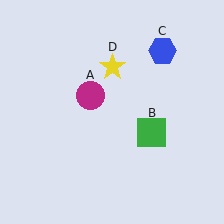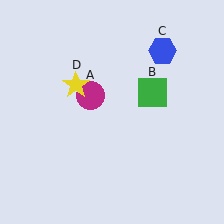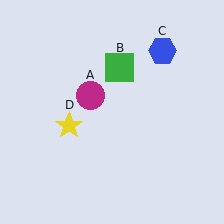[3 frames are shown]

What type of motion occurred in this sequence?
The green square (object B), yellow star (object D) rotated counterclockwise around the center of the scene.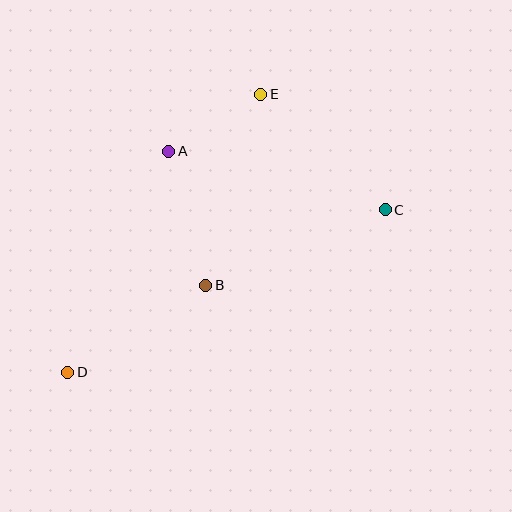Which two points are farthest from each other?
Points C and D are farthest from each other.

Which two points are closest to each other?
Points A and E are closest to each other.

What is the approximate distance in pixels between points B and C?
The distance between B and C is approximately 195 pixels.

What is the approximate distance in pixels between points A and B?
The distance between A and B is approximately 139 pixels.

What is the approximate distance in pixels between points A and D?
The distance between A and D is approximately 243 pixels.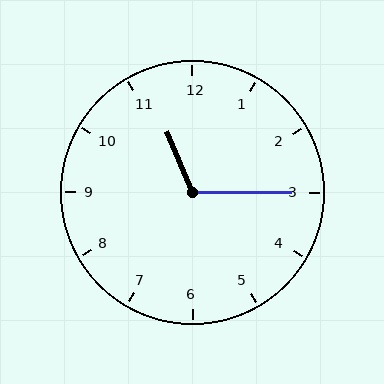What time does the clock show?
11:15.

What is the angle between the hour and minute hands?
Approximately 112 degrees.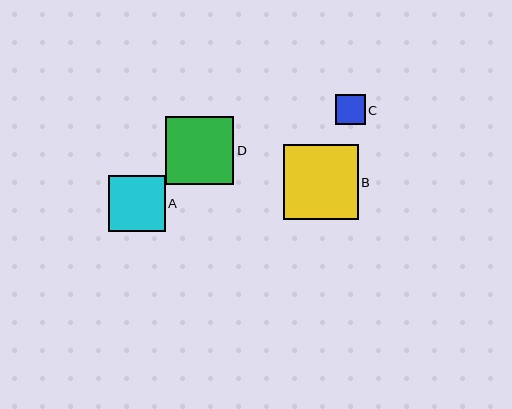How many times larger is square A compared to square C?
Square A is approximately 1.9 times the size of square C.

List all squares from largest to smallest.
From largest to smallest: B, D, A, C.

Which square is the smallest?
Square C is the smallest with a size of approximately 30 pixels.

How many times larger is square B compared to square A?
Square B is approximately 1.3 times the size of square A.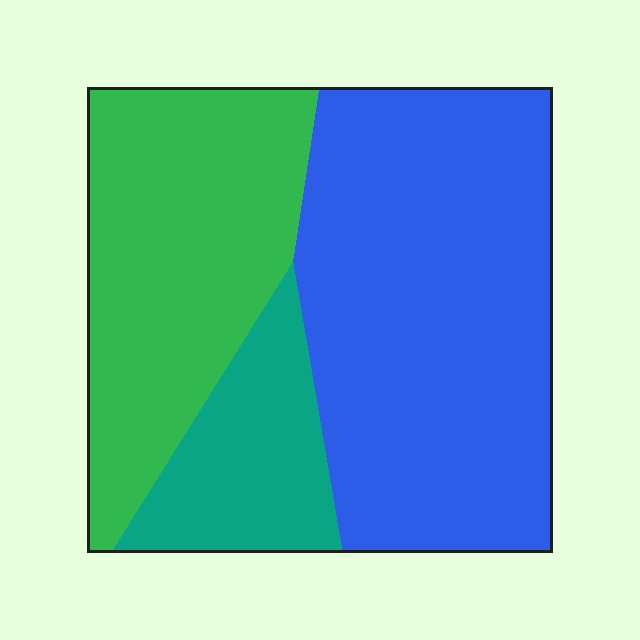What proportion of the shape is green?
Green covers 33% of the shape.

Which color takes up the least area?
Teal, at roughly 15%.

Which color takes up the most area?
Blue, at roughly 50%.